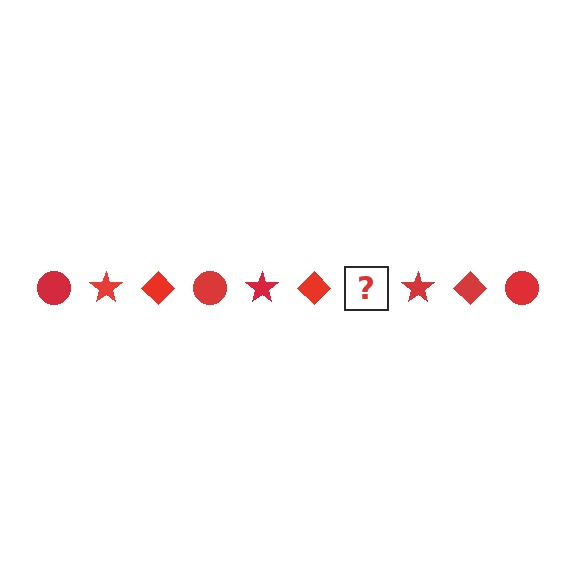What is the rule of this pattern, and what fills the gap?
The rule is that the pattern cycles through circle, star, diamond shapes in red. The gap should be filled with a red circle.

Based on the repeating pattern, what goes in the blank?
The blank should be a red circle.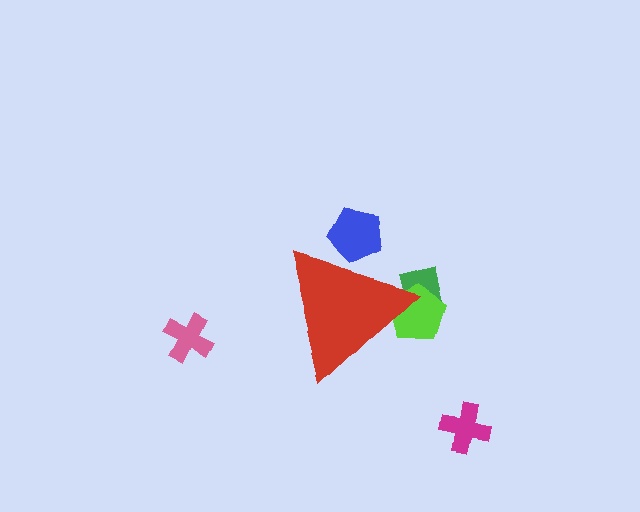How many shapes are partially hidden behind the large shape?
3 shapes are partially hidden.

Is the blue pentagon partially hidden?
Yes, the blue pentagon is partially hidden behind the red triangle.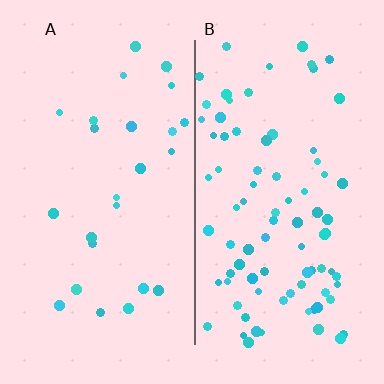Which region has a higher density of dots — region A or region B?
B (the right).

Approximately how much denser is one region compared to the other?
Approximately 3.4× — region B over region A.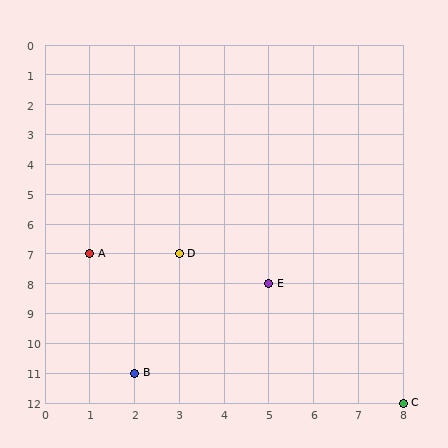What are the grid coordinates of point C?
Point C is at grid coordinates (8, 12).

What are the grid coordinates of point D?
Point D is at grid coordinates (3, 7).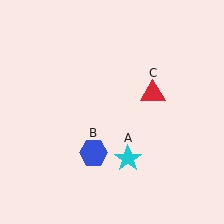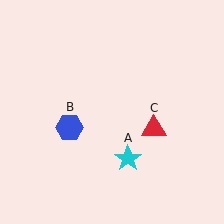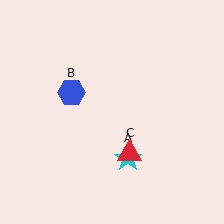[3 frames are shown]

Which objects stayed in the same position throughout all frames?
Cyan star (object A) remained stationary.